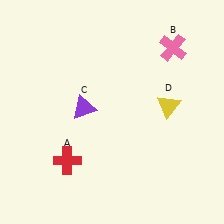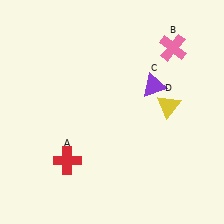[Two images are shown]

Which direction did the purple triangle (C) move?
The purple triangle (C) moved right.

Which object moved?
The purple triangle (C) moved right.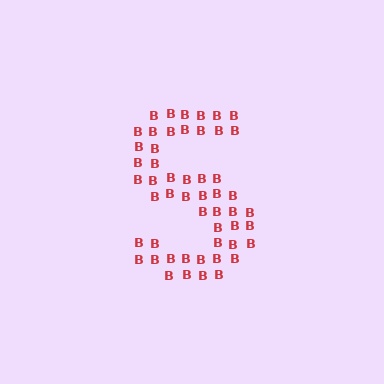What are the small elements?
The small elements are letter B's.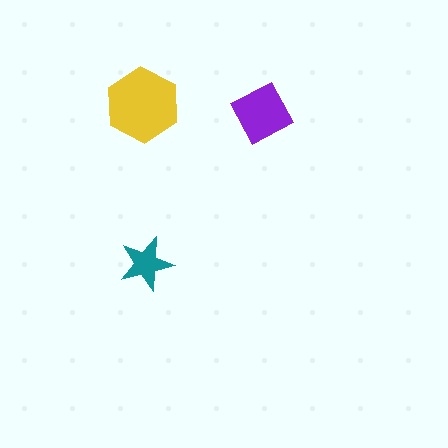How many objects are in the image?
There are 3 objects in the image.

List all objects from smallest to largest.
The teal star, the purple square, the yellow hexagon.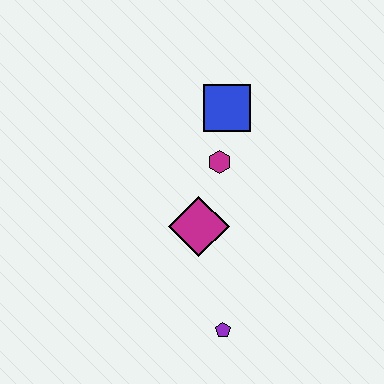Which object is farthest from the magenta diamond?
The blue square is farthest from the magenta diamond.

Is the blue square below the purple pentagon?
No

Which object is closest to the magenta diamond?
The magenta hexagon is closest to the magenta diamond.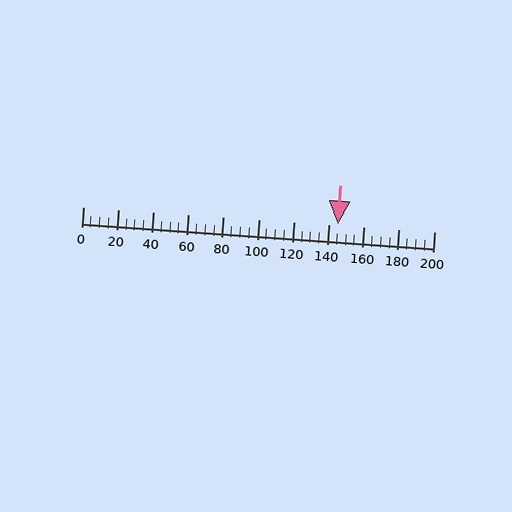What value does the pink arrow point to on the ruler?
The pink arrow points to approximately 145.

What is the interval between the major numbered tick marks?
The major tick marks are spaced 20 units apart.